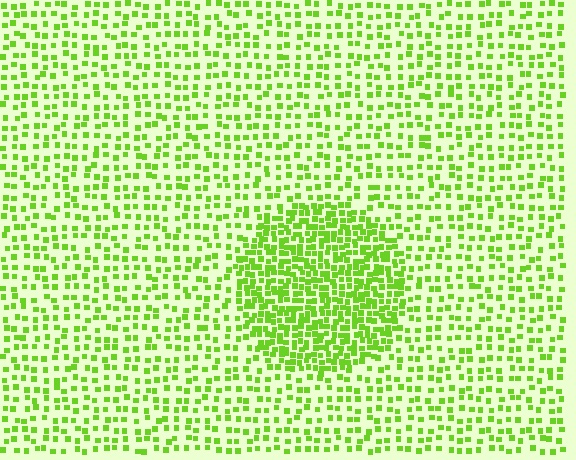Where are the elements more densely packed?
The elements are more densely packed inside the circle boundary.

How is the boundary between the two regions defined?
The boundary is defined by a change in element density (approximately 2.2x ratio). All elements are the same color, size, and shape.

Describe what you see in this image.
The image contains small lime elements arranged at two different densities. A circle-shaped region is visible where the elements are more densely packed than the surrounding area.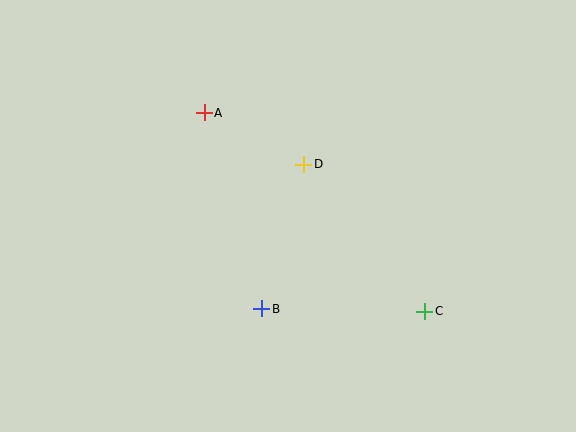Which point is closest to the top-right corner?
Point D is closest to the top-right corner.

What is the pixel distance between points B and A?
The distance between B and A is 204 pixels.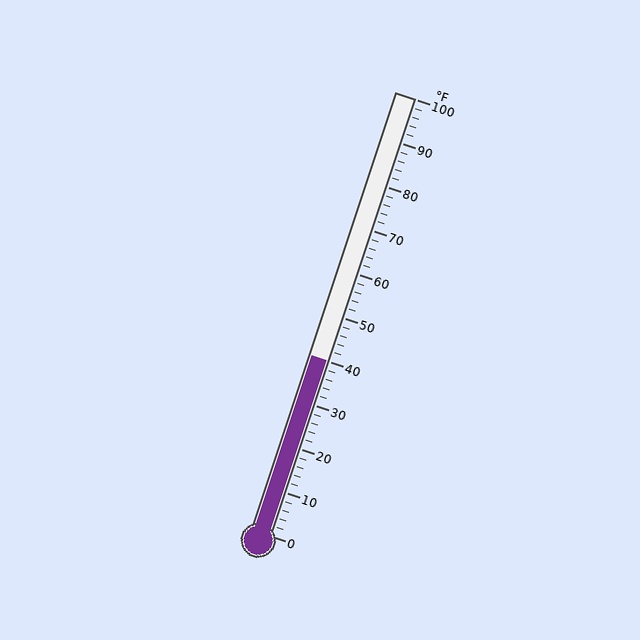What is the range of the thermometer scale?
The thermometer scale ranges from 0°F to 100°F.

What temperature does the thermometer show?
The thermometer shows approximately 40°F.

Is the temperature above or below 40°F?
The temperature is at 40°F.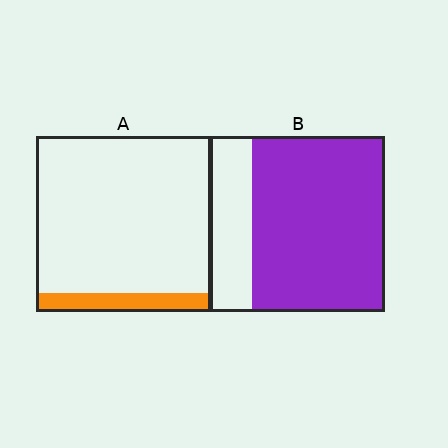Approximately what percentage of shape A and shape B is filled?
A is approximately 10% and B is approximately 75%.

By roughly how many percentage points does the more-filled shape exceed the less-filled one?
By roughly 65 percentage points (B over A).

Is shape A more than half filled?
No.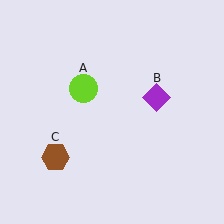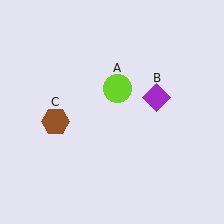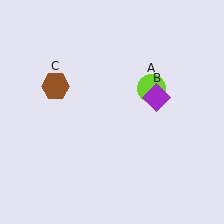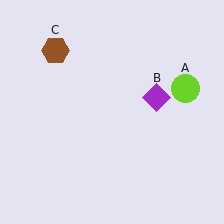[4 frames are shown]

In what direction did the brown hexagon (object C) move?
The brown hexagon (object C) moved up.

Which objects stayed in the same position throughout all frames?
Purple diamond (object B) remained stationary.